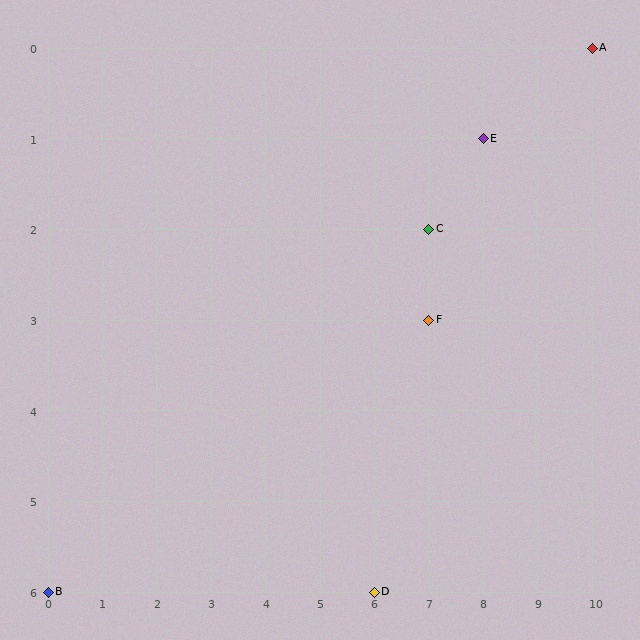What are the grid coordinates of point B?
Point B is at grid coordinates (0, 6).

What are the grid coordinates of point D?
Point D is at grid coordinates (6, 6).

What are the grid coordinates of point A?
Point A is at grid coordinates (10, 0).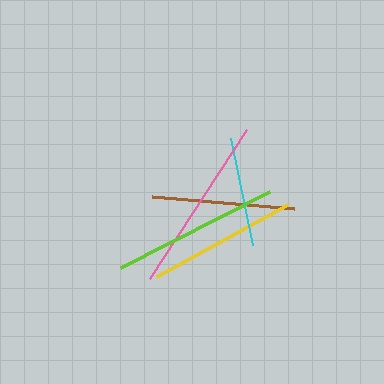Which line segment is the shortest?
The cyan line is the shortest at approximately 110 pixels.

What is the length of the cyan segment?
The cyan segment is approximately 110 pixels long.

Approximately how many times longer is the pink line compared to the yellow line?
The pink line is approximately 1.2 times the length of the yellow line.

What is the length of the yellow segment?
The yellow segment is approximately 150 pixels long.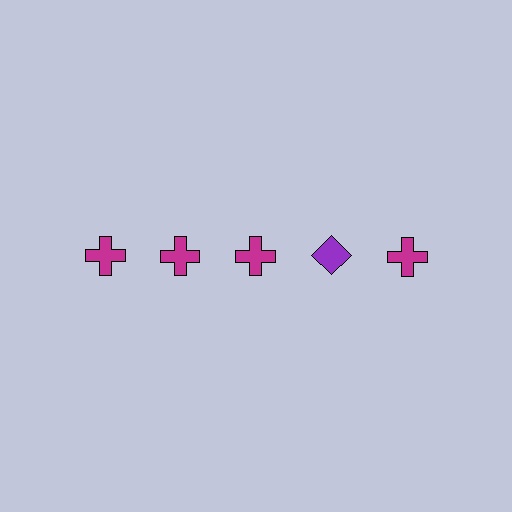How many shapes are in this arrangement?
There are 5 shapes arranged in a grid pattern.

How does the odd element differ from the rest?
It differs in both color (purple instead of magenta) and shape (diamond instead of cross).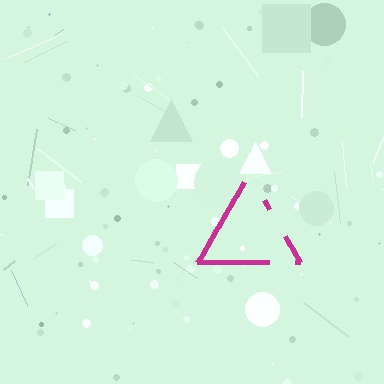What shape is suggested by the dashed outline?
The dashed outline suggests a triangle.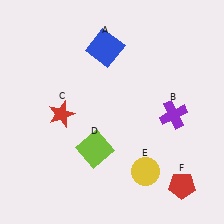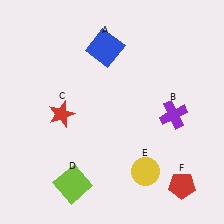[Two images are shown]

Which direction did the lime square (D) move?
The lime square (D) moved down.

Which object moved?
The lime square (D) moved down.